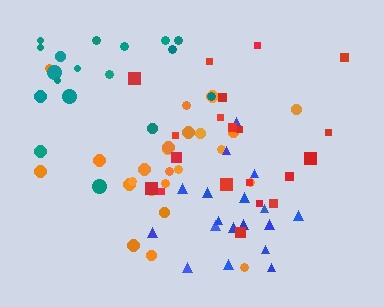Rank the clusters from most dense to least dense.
blue, orange, red, teal.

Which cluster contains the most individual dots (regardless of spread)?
Orange (24).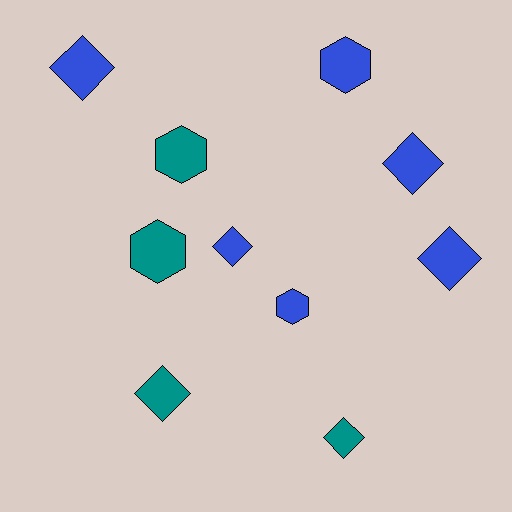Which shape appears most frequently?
Diamond, with 6 objects.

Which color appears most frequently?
Blue, with 6 objects.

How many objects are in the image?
There are 10 objects.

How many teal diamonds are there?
There are 2 teal diamonds.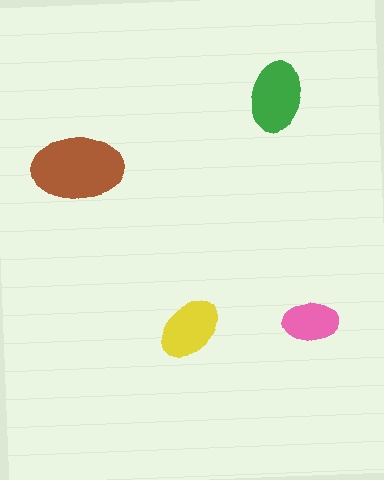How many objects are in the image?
There are 4 objects in the image.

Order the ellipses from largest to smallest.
the brown one, the green one, the yellow one, the pink one.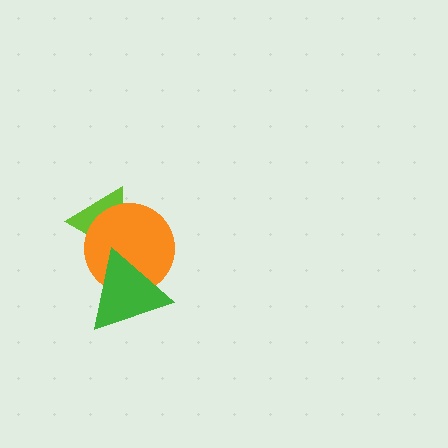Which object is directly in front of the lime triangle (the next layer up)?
The orange circle is directly in front of the lime triangle.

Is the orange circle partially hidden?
Yes, it is partially covered by another shape.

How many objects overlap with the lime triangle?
2 objects overlap with the lime triangle.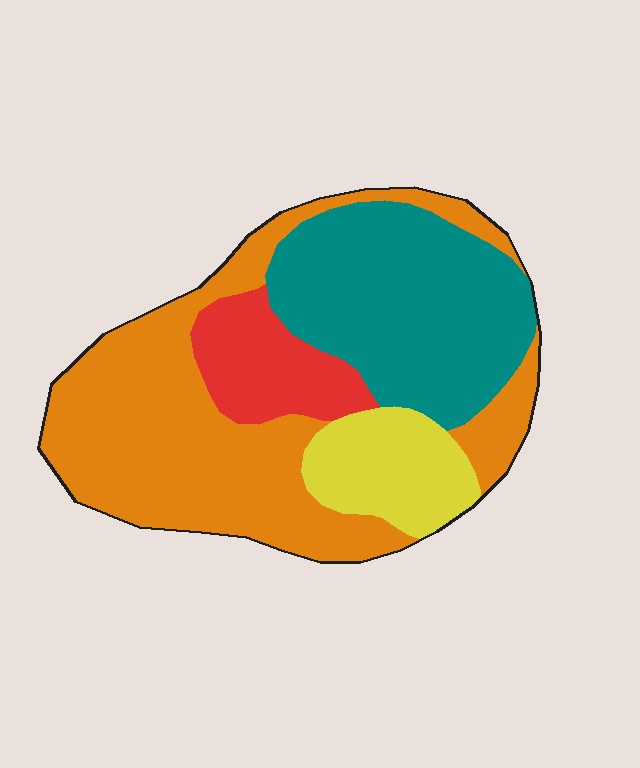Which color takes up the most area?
Orange, at roughly 45%.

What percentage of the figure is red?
Red takes up about one eighth (1/8) of the figure.